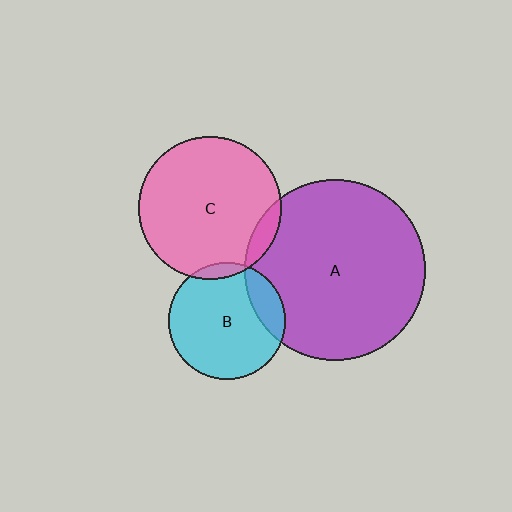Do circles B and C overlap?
Yes.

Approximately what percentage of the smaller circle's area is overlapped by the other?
Approximately 5%.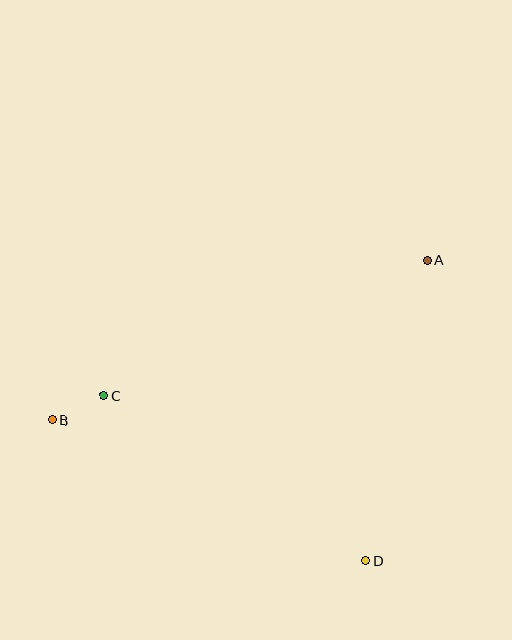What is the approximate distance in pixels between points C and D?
The distance between C and D is approximately 310 pixels.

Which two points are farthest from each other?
Points A and B are farthest from each other.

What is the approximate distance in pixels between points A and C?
The distance between A and C is approximately 351 pixels.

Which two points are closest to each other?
Points B and C are closest to each other.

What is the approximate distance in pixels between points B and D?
The distance between B and D is approximately 344 pixels.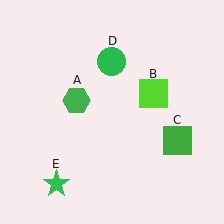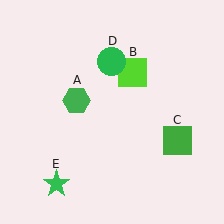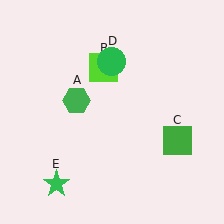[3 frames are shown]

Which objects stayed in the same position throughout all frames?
Green hexagon (object A) and green square (object C) and green circle (object D) and green star (object E) remained stationary.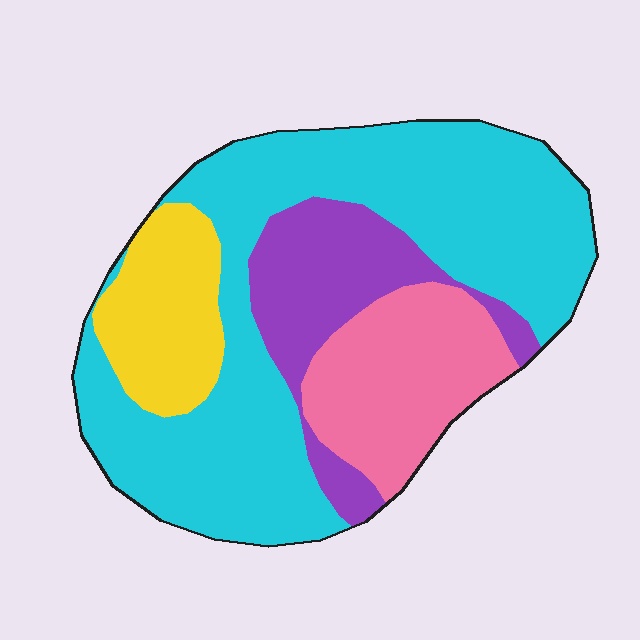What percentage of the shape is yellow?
Yellow covers 13% of the shape.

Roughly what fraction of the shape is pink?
Pink covers around 20% of the shape.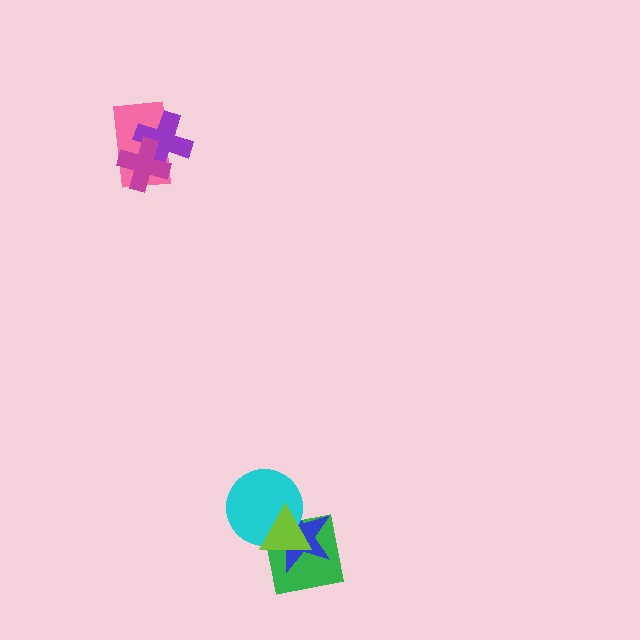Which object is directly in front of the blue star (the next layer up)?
The cyan circle is directly in front of the blue star.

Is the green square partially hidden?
Yes, it is partially covered by another shape.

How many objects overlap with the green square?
3 objects overlap with the green square.